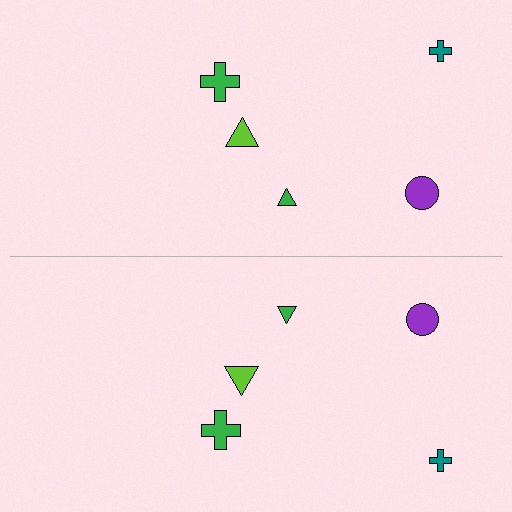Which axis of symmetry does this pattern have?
The pattern has a horizontal axis of symmetry running through the center of the image.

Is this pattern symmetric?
Yes, this pattern has bilateral (reflection) symmetry.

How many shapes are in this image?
There are 10 shapes in this image.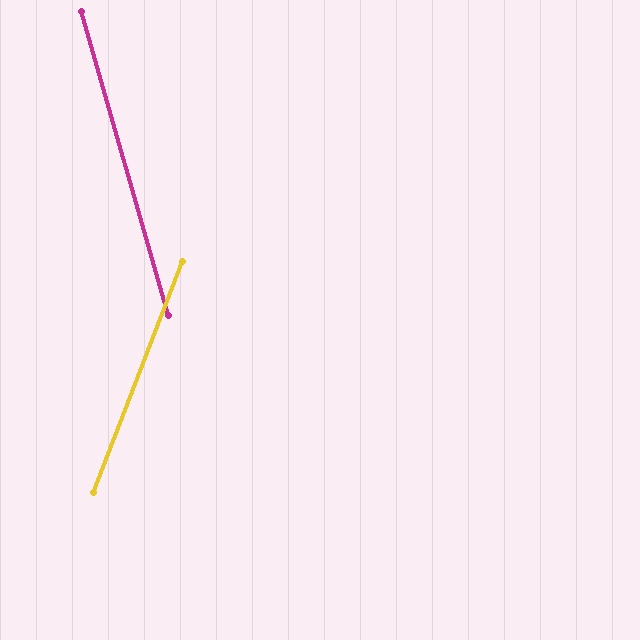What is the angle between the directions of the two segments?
Approximately 37 degrees.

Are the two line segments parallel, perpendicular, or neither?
Neither parallel nor perpendicular — they differ by about 37°.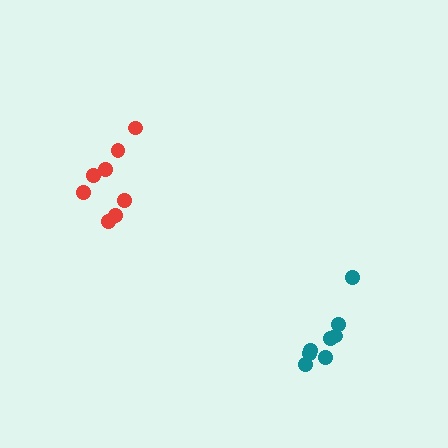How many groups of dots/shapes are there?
There are 2 groups.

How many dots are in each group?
Group 1: 8 dots, Group 2: 8 dots (16 total).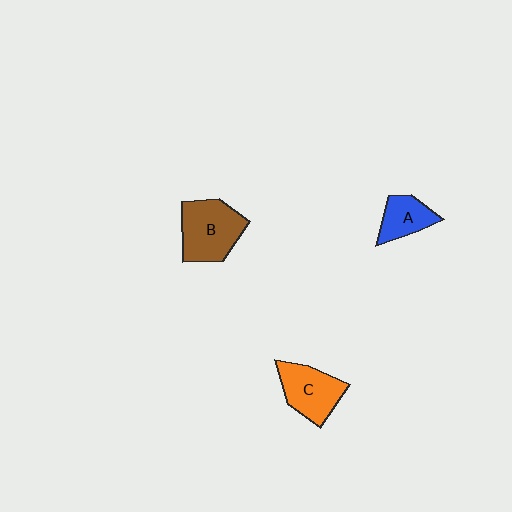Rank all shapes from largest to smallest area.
From largest to smallest: B (brown), C (orange), A (blue).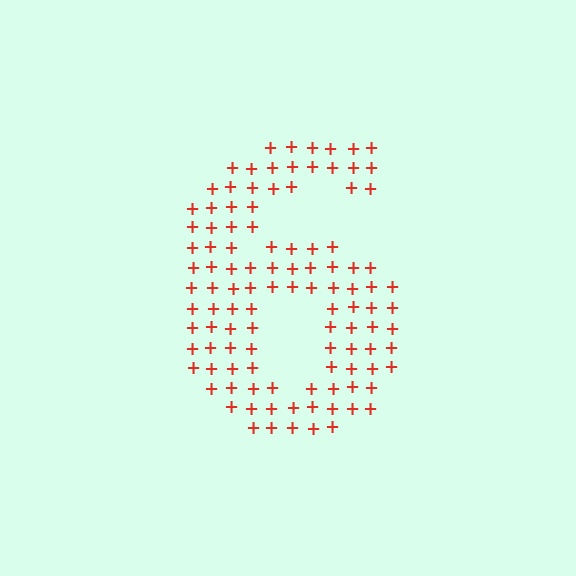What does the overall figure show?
The overall figure shows the digit 6.